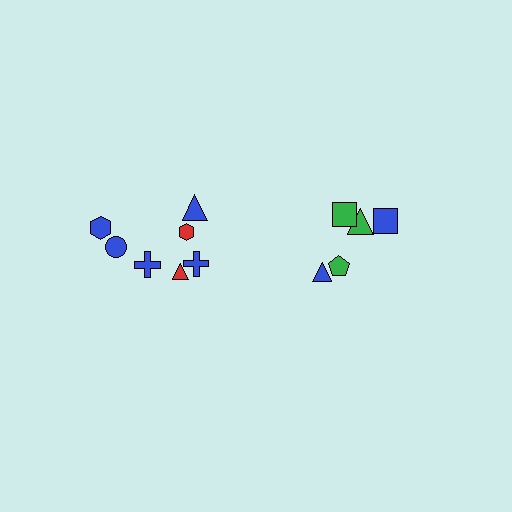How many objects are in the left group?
There are 7 objects.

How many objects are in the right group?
There are 5 objects.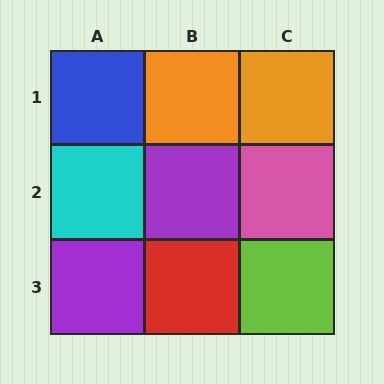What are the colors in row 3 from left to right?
Purple, red, lime.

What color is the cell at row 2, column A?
Cyan.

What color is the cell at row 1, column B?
Orange.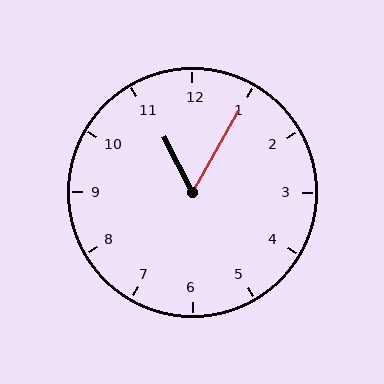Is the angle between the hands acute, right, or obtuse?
It is acute.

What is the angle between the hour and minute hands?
Approximately 58 degrees.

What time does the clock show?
11:05.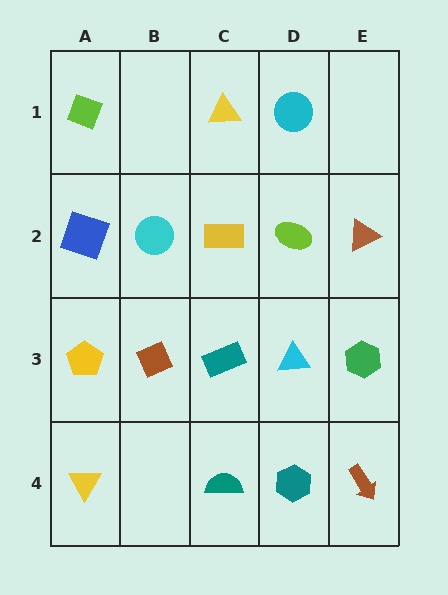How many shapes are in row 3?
5 shapes.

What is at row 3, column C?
A teal rectangle.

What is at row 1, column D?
A cyan circle.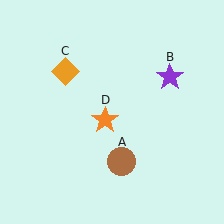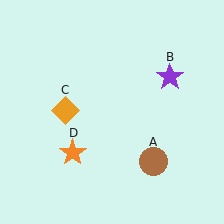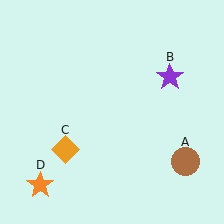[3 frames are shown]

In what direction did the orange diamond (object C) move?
The orange diamond (object C) moved down.